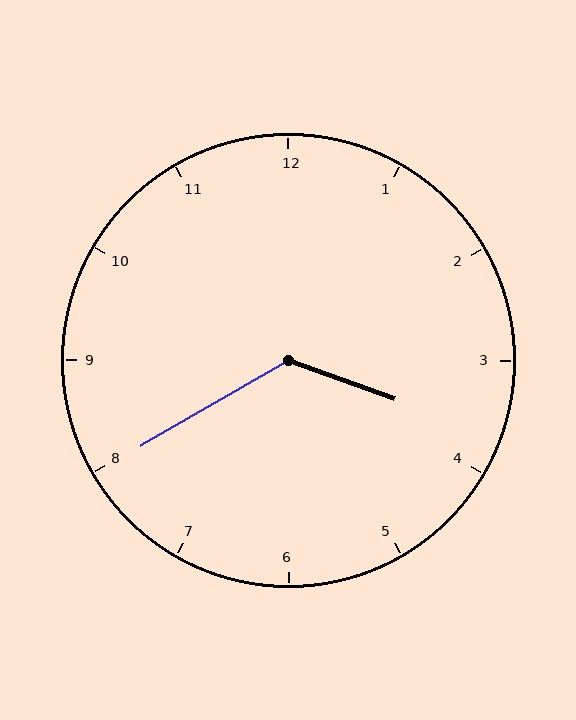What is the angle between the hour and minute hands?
Approximately 130 degrees.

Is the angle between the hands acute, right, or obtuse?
It is obtuse.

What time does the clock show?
3:40.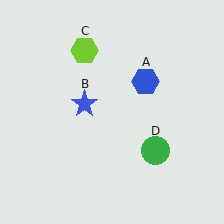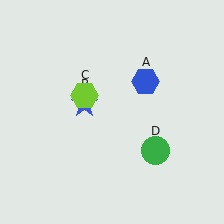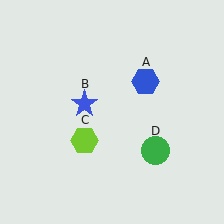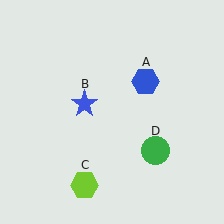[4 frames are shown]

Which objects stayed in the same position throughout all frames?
Blue hexagon (object A) and blue star (object B) and green circle (object D) remained stationary.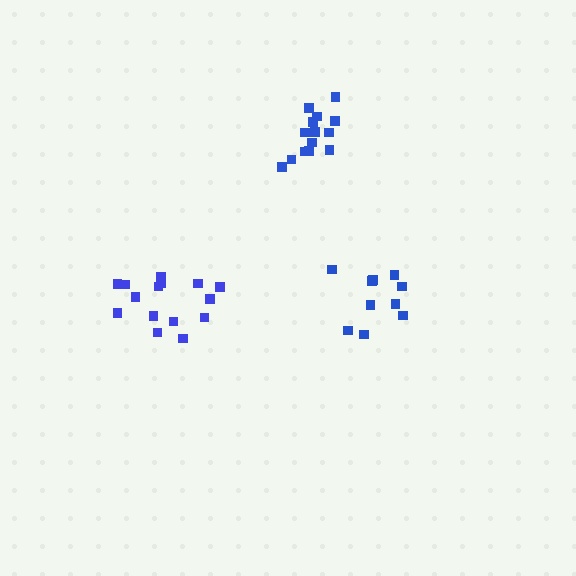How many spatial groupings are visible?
There are 3 spatial groupings.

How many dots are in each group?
Group 1: 10 dots, Group 2: 14 dots, Group 3: 16 dots (40 total).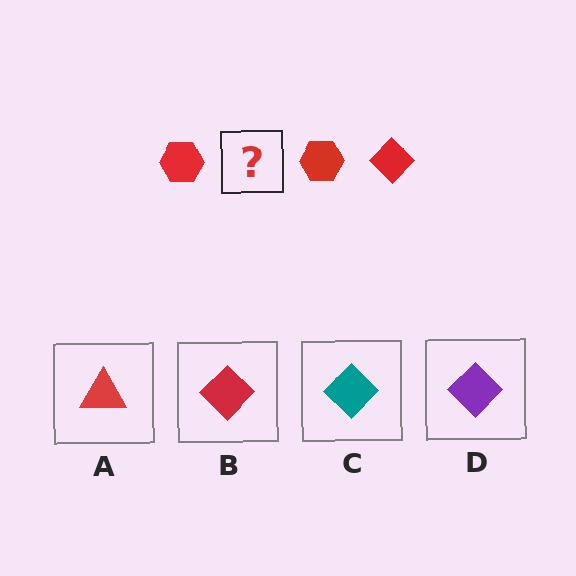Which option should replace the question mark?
Option B.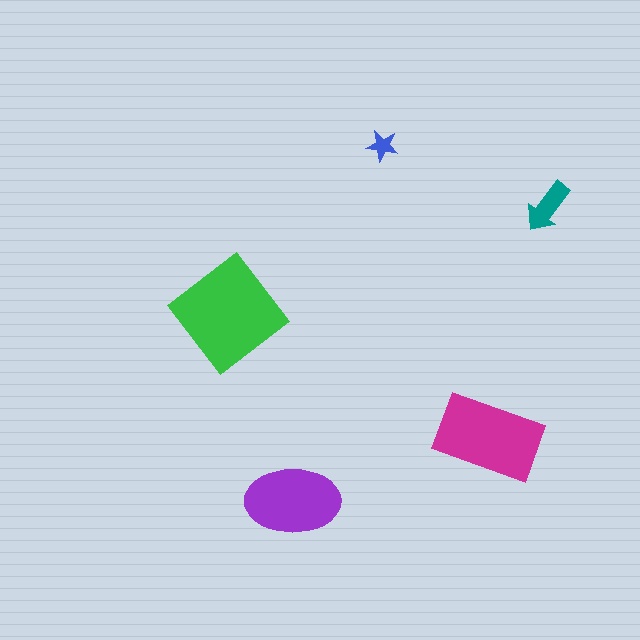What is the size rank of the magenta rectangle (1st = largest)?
2nd.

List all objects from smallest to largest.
The blue star, the teal arrow, the purple ellipse, the magenta rectangle, the green diamond.